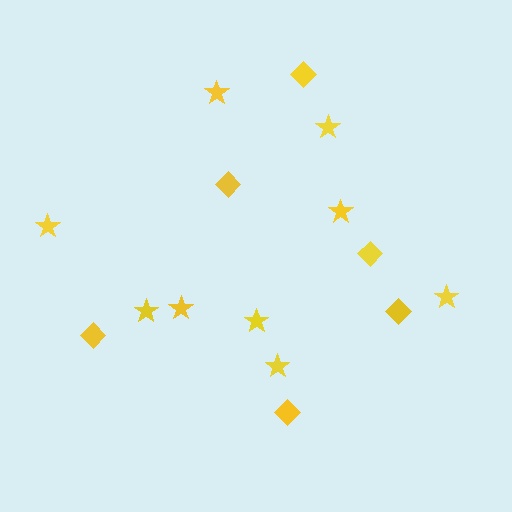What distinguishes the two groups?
There are 2 groups: one group of stars (9) and one group of diamonds (6).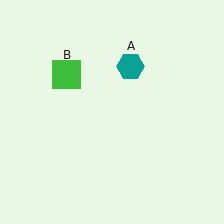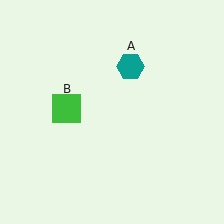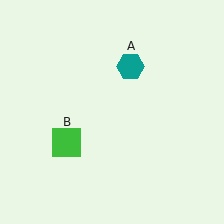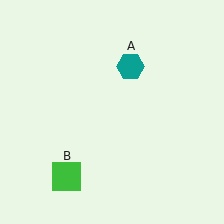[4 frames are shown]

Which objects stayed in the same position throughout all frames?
Teal hexagon (object A) remained stationary.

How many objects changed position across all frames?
1 object changed position: green square (object B).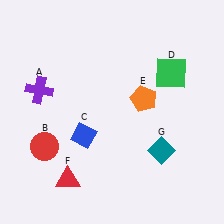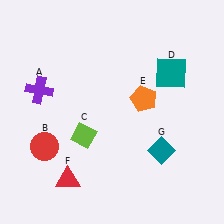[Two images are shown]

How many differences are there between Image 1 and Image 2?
There are 2 differences between the two images.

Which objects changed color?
C changed from blue to lime. D changed from green to teal.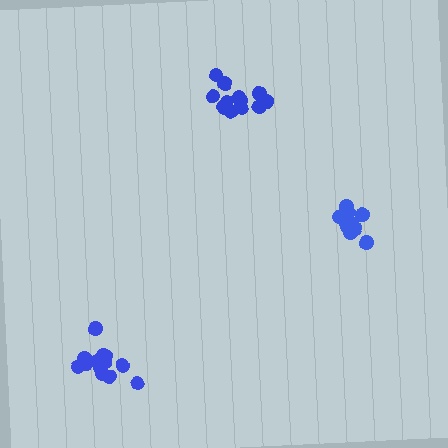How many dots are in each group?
Group 1: 12 dots, Group 2: 12 dots, Group 3: 13 dots (37 total).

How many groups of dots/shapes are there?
There are 3 groups.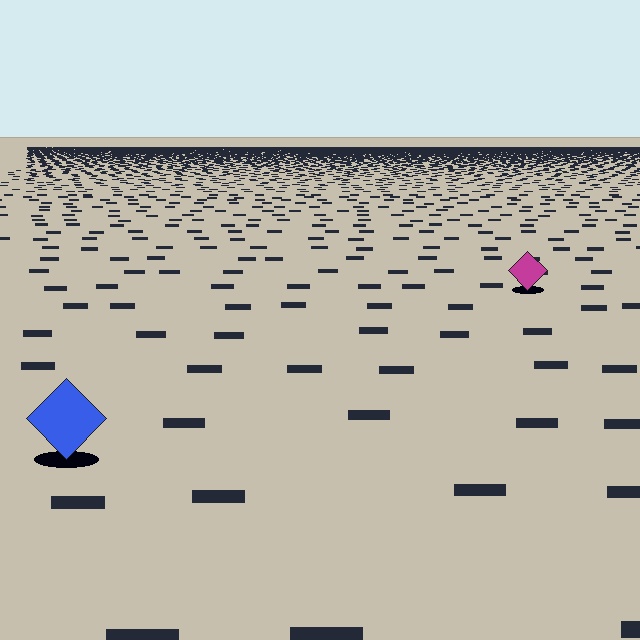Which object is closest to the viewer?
The blue diamond is closest. The texture marks near it are larger and more spread out.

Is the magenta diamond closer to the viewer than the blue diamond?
No. The blue diamond is closer — you can tell from the texture gradient: the ground texture is coarser near it.